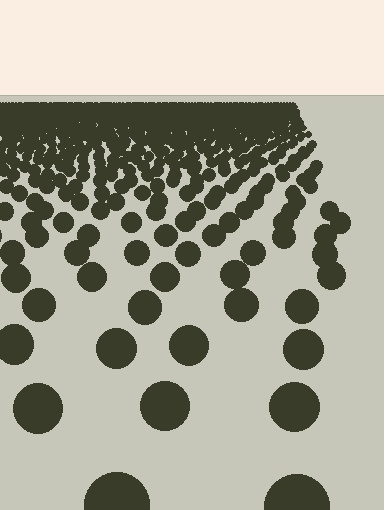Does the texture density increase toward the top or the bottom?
Density increases toward the top.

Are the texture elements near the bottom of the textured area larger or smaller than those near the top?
Larger. Near the bottom, elements are closer to the viewer and appear at a bigger on-screen size.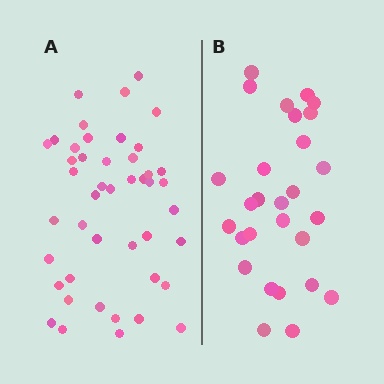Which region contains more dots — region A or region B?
Region A (the left region) has more dots.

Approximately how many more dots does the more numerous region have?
Region A has approximately 15 more dots than region B.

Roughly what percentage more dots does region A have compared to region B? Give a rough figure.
About 60% more.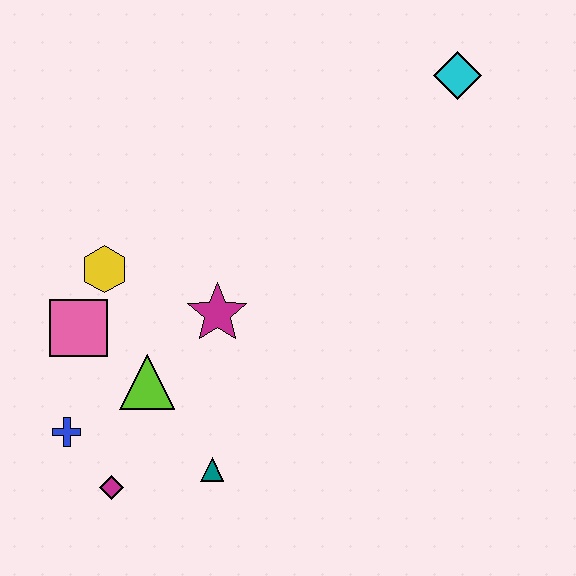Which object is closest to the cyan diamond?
The magenta star is closest to the cyan diamond.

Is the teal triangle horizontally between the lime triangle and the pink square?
No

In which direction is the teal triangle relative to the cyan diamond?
The teal triangle is below the cyan diamond.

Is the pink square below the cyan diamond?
Yes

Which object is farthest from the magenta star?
The cyan diamond is farthest from the magenta star.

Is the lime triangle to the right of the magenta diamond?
Yes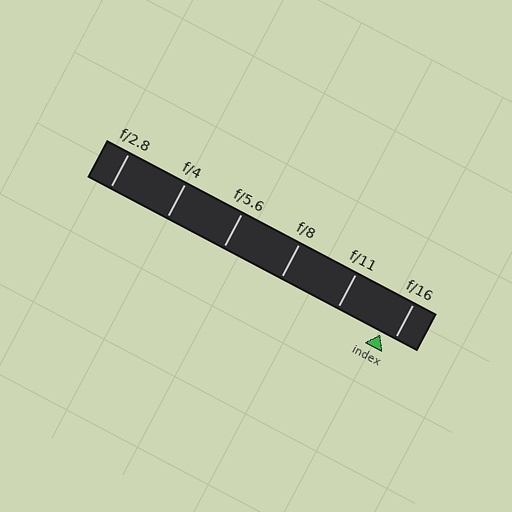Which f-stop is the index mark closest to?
The index mark is closest to f/16.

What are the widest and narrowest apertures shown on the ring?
The widest aperture shown is f/2.8 and the narrowest is f/16.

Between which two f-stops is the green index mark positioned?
The index mark is between f/11 and f/16.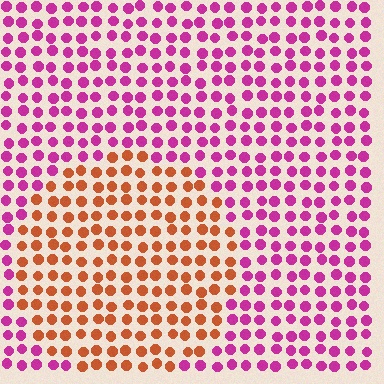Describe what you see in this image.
The image is filled with small magenta elements in a uniform arrangement. A circle-shaped region is visible where the elements are tinted to a slightly different hue, forming a subtle color boundary.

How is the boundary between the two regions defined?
The boundary is defined purely by a slight shift in hue (about 61 degrees). Spacing, size, and orientation are identical on both sides.